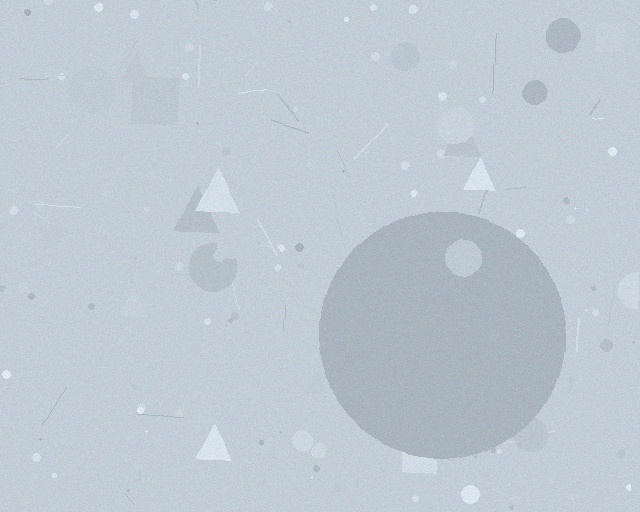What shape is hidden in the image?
A circle is hidden in the image.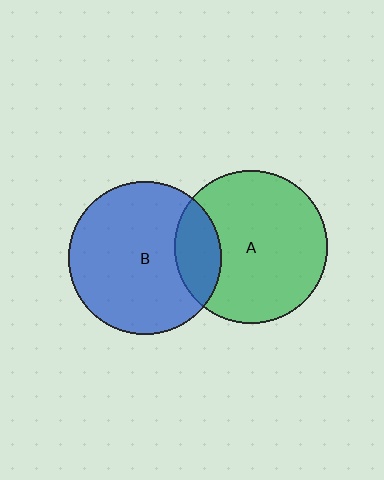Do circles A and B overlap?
Yes.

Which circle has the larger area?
Circle B (blue).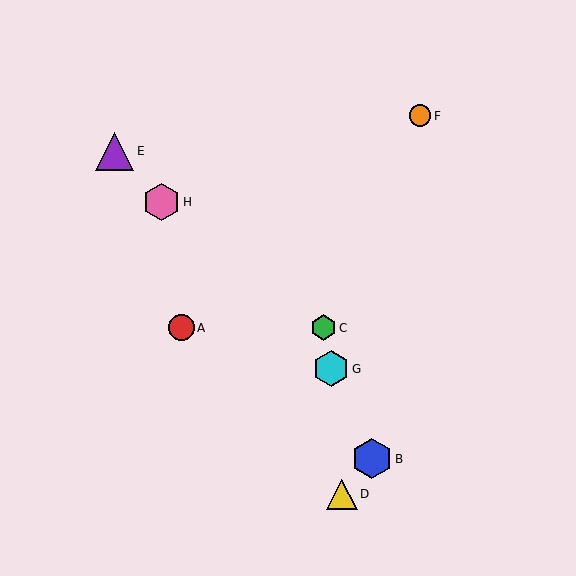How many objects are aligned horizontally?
2 objects (A, C) are aligned horizontally.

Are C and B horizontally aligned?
No, C is at y≈328 and B is at y≈459.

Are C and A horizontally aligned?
Yes, both are at y≈328.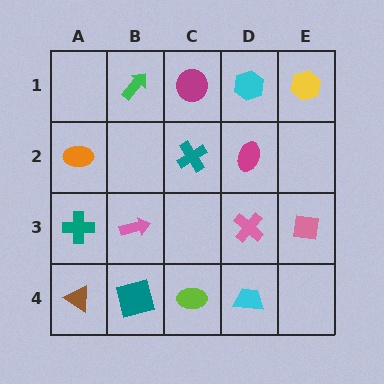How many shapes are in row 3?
4 shapes.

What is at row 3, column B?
A pink arrow.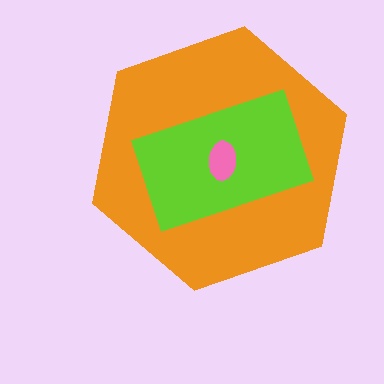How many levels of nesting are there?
3.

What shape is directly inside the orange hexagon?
The lime rectangle.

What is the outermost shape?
The orange hexagon.